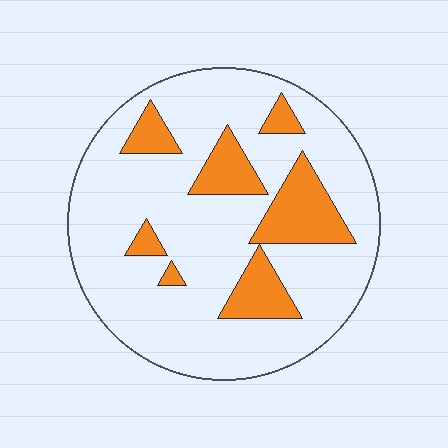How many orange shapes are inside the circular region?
7.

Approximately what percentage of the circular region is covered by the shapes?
Approximately 20%.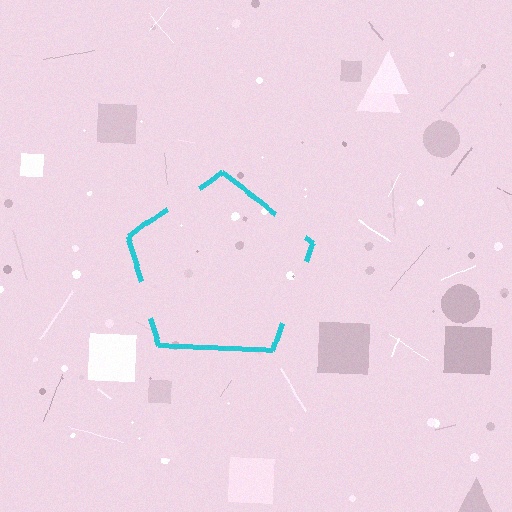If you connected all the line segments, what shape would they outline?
They would outline a pentagon.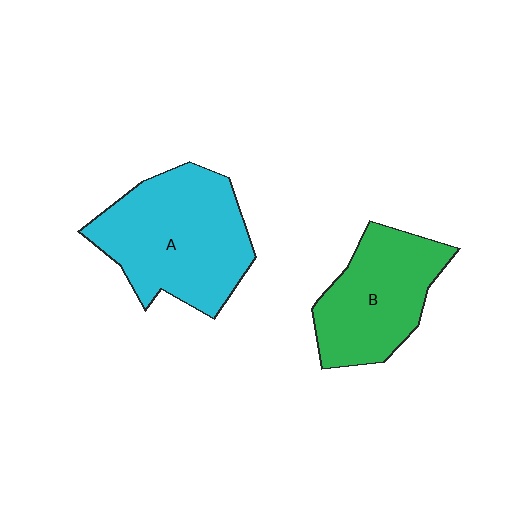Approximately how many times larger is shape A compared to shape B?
Approximately 1.3 times.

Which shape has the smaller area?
Shape B (green).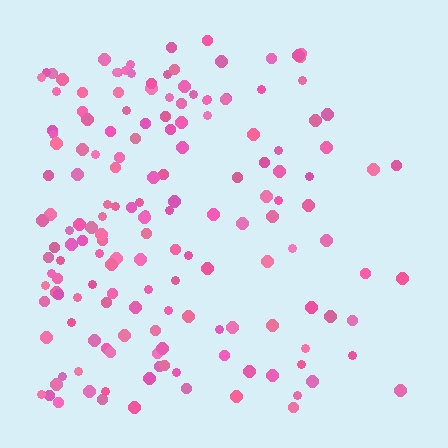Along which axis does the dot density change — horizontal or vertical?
Horizontal.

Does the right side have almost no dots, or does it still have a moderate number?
Still a moderate number, just noticeably fewer than the left.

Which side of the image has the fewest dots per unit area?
The right.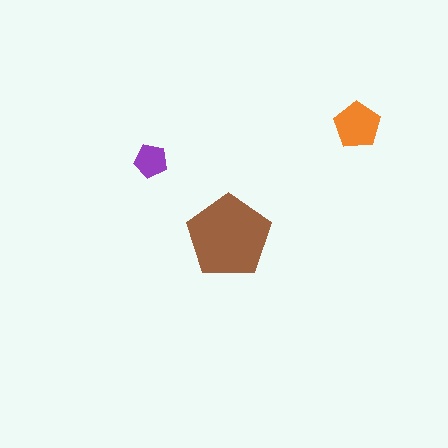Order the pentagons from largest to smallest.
the brown one, the orange one, the purple one.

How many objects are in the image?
There are 3 objects in the image.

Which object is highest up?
The orange pentagon is topmost.